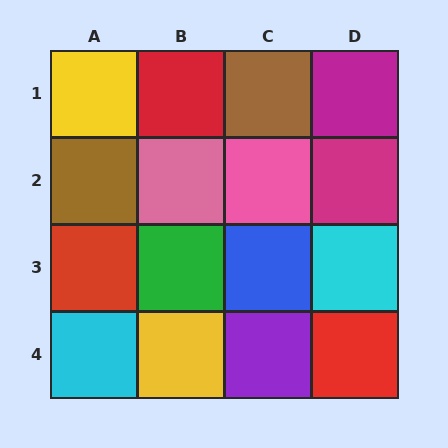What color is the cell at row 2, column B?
Pink.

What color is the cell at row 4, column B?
Yellow.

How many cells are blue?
1 cell is blue.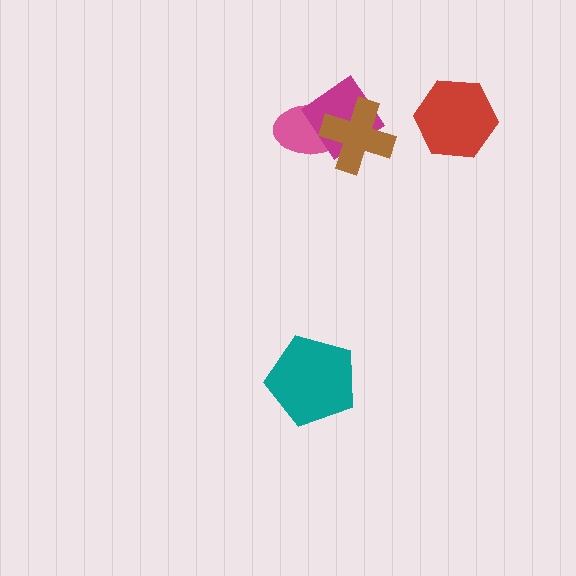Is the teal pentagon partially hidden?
No, no other shape covers it.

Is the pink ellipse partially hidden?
Yes, it is partially covered by another shape.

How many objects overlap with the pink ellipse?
2 objects overlap with the pink ellipse.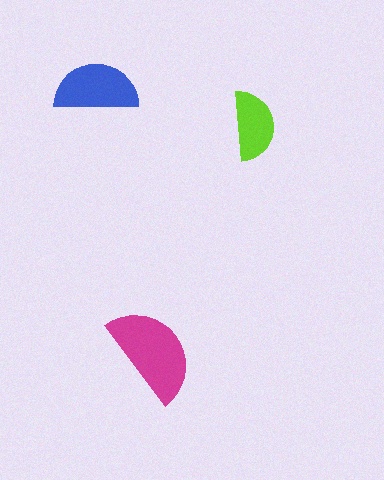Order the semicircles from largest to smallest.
the magenta one, the blue one, the lime one.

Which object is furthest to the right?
The lime semicircle is rightmost.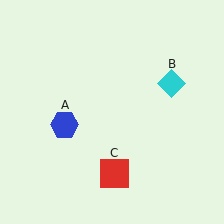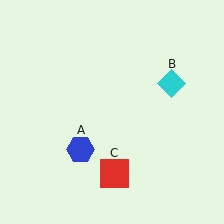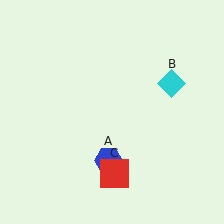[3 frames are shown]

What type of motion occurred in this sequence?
The blue hexagon (object A) rotated counterclockwise around the center of the scene.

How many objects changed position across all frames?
1 object changed position: blue hexagon (object A).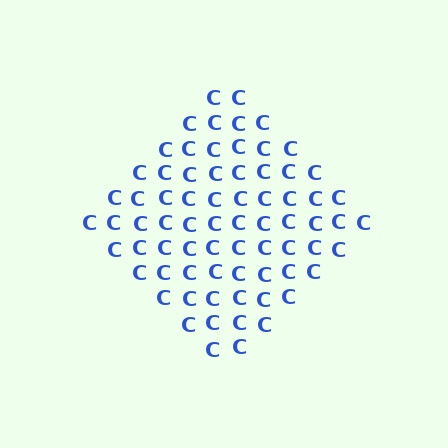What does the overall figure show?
The overall figure shows a diamond.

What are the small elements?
The small elements are letter C's.